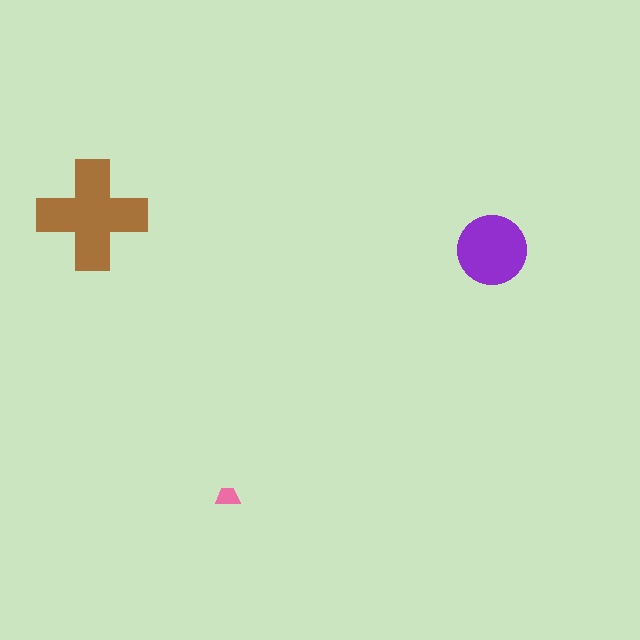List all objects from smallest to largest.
The pink trapezoid, the purple circle, the brown cross.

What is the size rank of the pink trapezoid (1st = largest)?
3rd.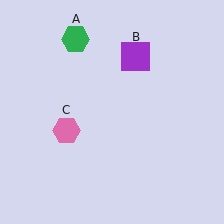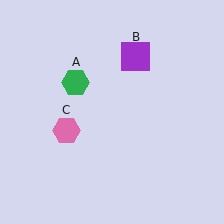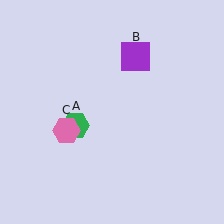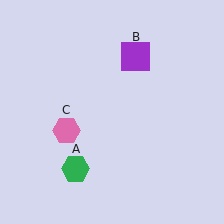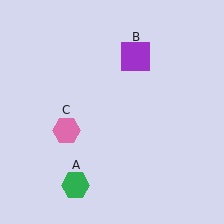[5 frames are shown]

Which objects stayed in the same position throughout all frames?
Purple square (object B) and pink hexagon (object C) remained stationary.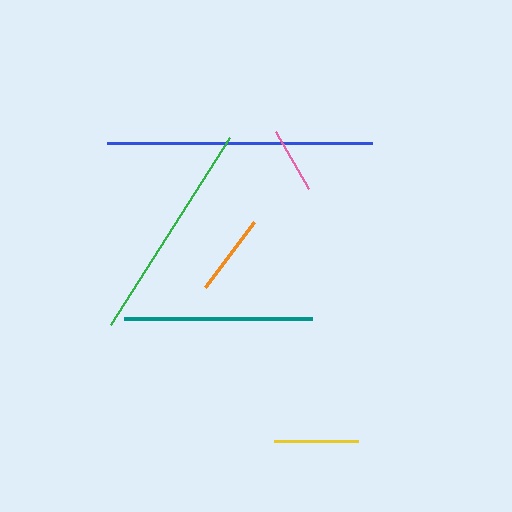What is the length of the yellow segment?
The yellow segment is approximately 84 pixels long.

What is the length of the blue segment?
The blue segment is approximately 265 pixels long.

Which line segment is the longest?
The blue line is the longest at approximately 265 pixels.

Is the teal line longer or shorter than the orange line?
The teal line is longer than the orange line.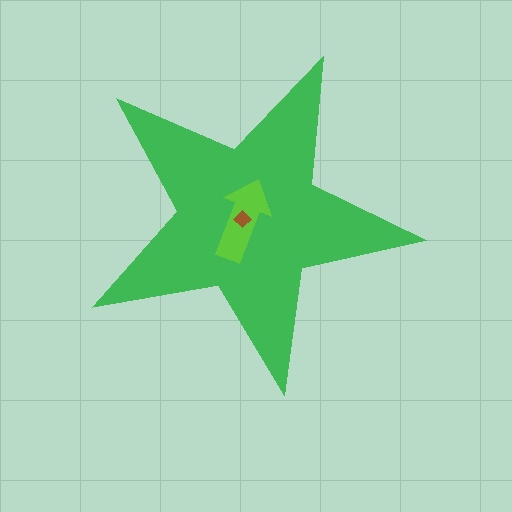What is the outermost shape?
The green star.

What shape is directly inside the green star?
The lime arrow.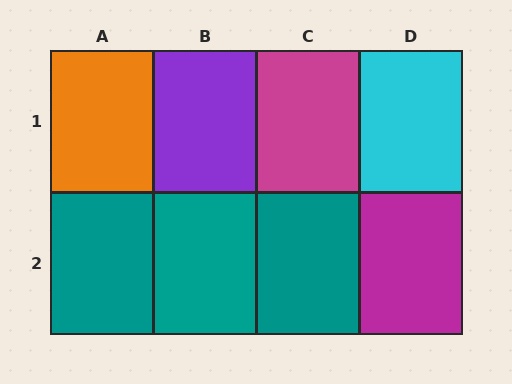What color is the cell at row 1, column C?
Magenta.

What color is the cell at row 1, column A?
Orange.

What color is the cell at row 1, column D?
Cyan.